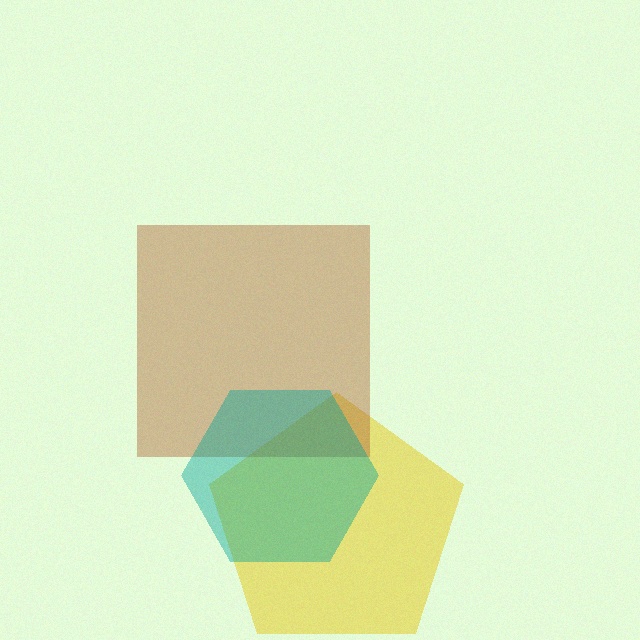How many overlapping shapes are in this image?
There are 3 overlapping shapes in the image.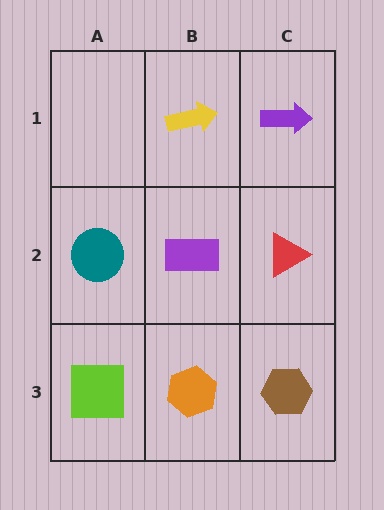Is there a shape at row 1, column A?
No, that cell is empty.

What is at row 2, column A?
A teal circle.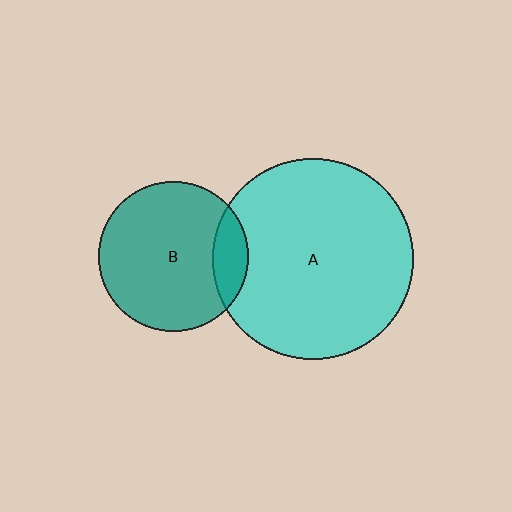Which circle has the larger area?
Circle A (cyan).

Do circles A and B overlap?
Yes.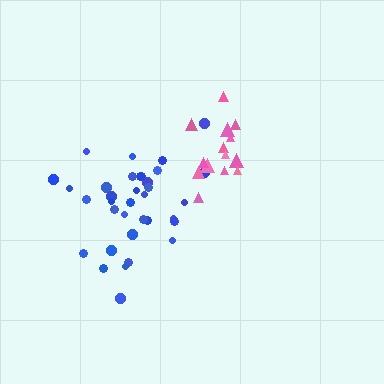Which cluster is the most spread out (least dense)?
Blue.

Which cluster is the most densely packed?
Pink.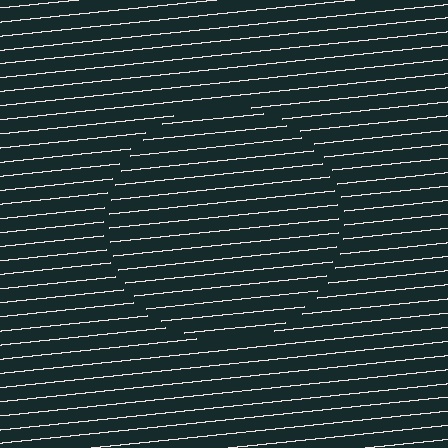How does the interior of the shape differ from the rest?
The interior of the shape contains the same grating, shifted by half a period — the contour is defined by the phase discontinuity where line-ends from the inner and outer gratings abut.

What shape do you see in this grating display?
An illusory circle. The interior of the shape contains the same grating, shifted by half a period — the contour is defined by the phase discontinuity where line-ends from the inner and outer gratings abut.